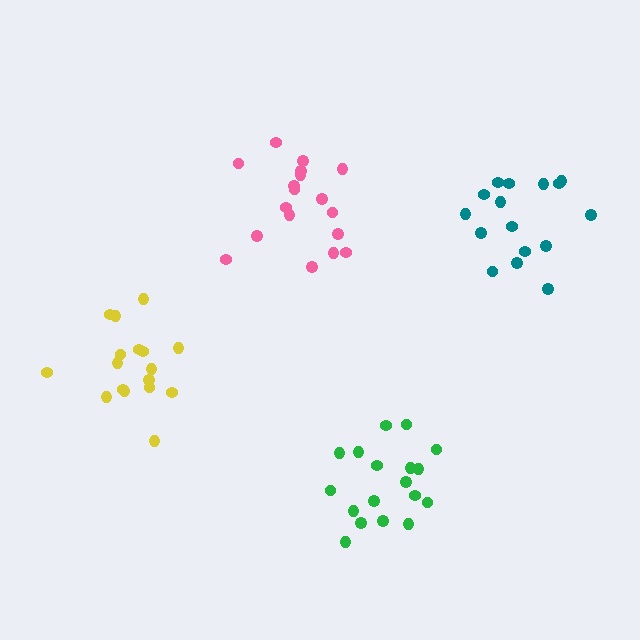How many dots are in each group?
Group 1: 17 dots, Group 2: 18 dots, Group 3: 18 dots, Group 4: 16 dots (69 total).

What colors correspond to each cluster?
The clusters are colored: yellow, pink, green, teal.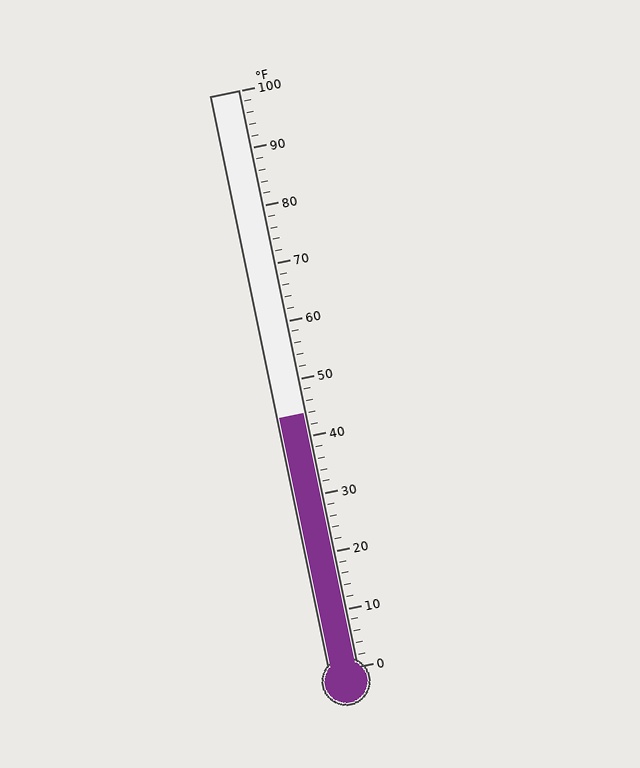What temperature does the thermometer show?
The thermometer shows approximately 44°F.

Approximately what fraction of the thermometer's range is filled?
The thermometer is filled to approximately 45% of its range.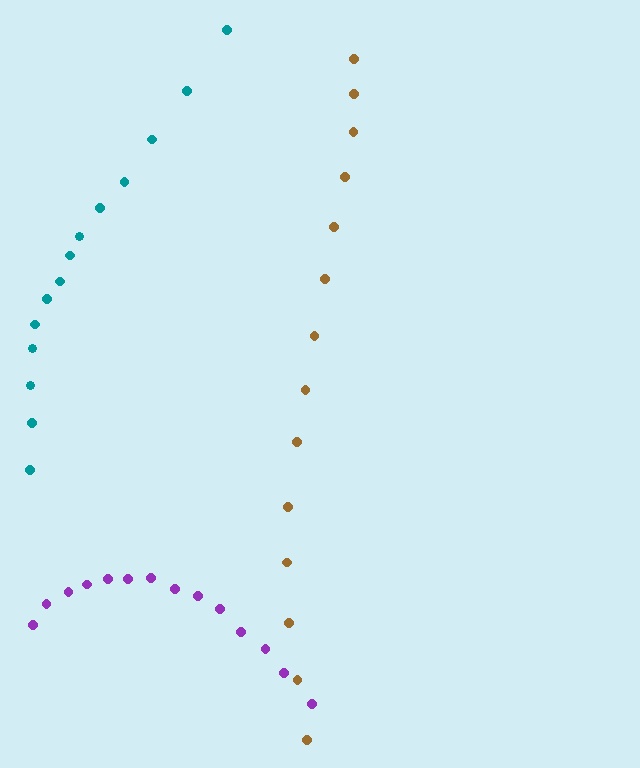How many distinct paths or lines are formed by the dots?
There are 3 distinct paths.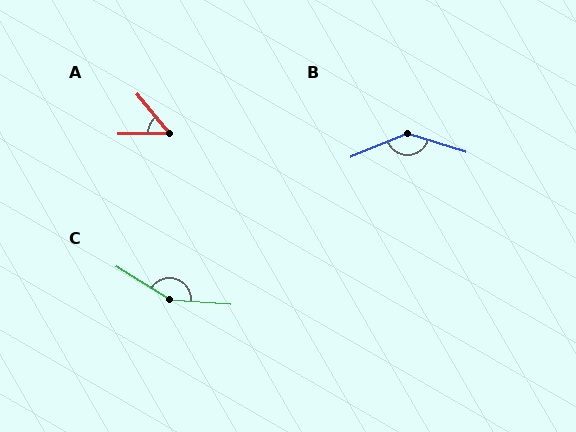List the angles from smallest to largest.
A (51°), B (140°), C (153°).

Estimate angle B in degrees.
Approximately 140 degrees.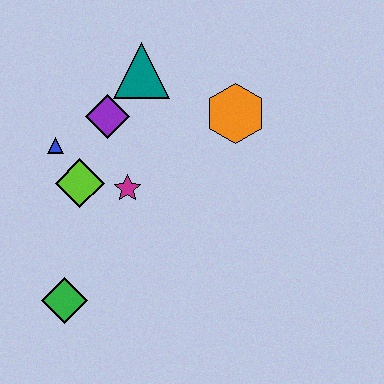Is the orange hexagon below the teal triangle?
Yes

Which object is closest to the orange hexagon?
The teal triangle is closest to the orange hexagon.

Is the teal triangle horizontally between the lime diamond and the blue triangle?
No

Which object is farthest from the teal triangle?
The green diamond is farthest from the teal triangle.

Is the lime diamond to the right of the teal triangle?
No